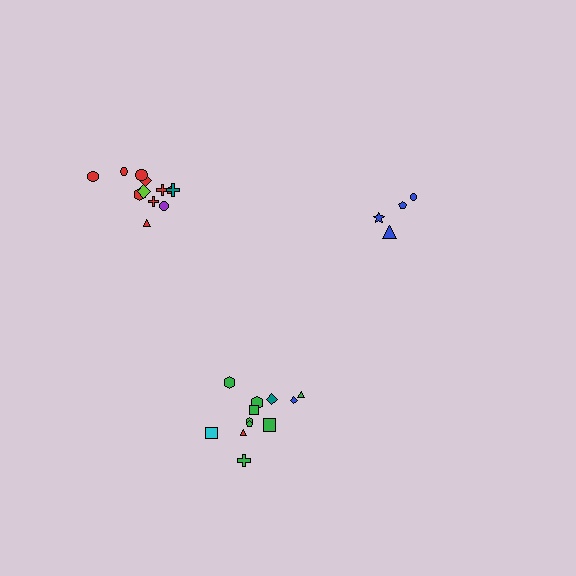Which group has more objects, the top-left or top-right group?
The top-left group.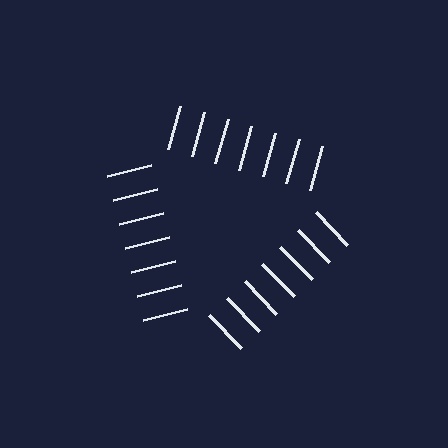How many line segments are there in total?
21 — 7 along each of the 3 edges.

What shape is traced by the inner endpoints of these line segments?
An illusory triangle — the line segments terminate on its edges but no continuous stroke is drawn.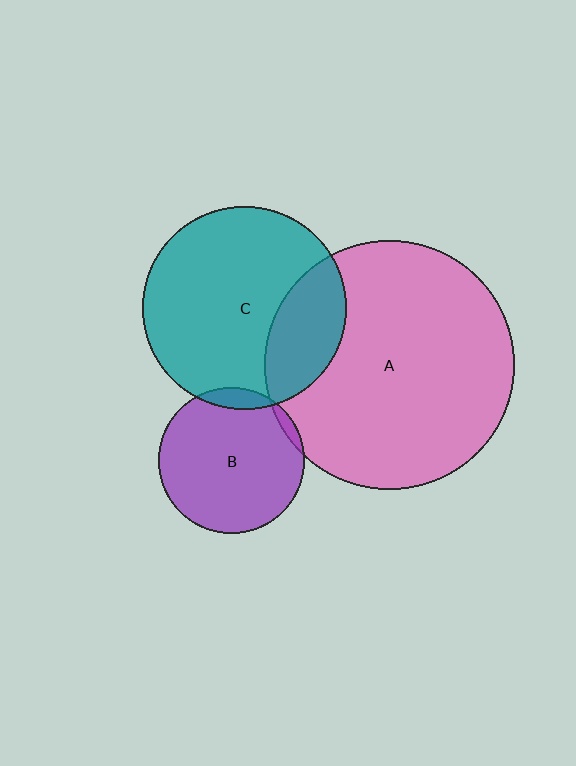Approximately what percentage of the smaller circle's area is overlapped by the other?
Approximately 5%.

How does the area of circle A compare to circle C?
Approximately 1.5 times.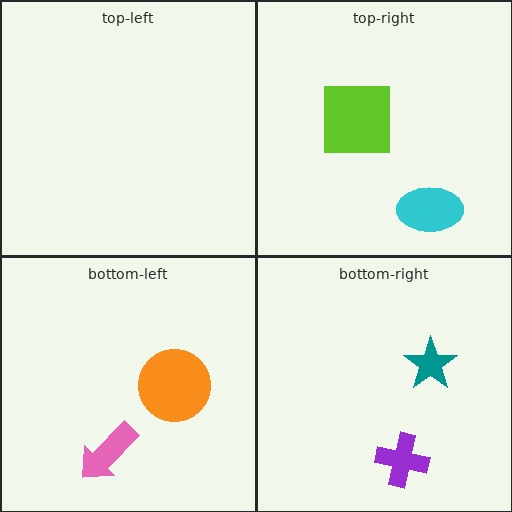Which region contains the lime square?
The top-right region.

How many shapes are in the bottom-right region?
2.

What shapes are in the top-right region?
The lime square, the cyan ellipse.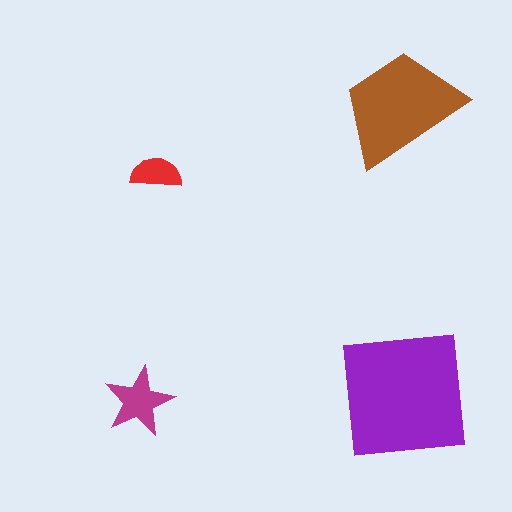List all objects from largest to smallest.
The purple square, the brown trapezoid, the magenta star, the red semicircle.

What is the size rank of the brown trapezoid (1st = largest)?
2nd.